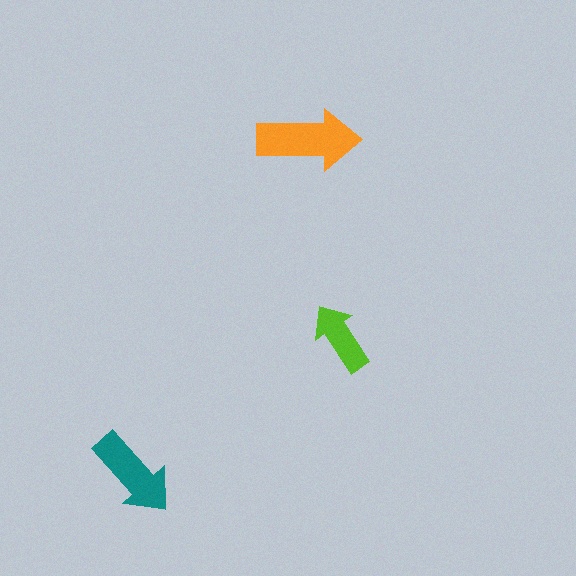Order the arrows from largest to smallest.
the orange one, the teal one, the lime one.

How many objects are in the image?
There are 3 objects in the image.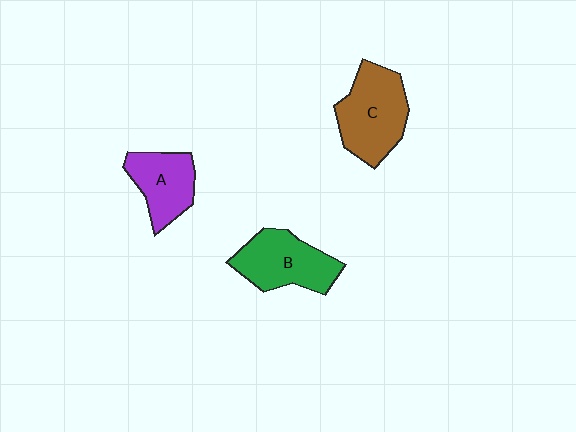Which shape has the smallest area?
Shape A (purple).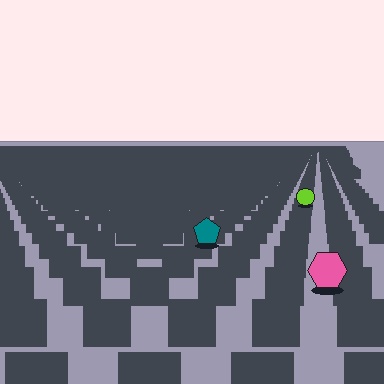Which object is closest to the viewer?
The pink hexagon is closest. The texture marks near it are larger and more spread out.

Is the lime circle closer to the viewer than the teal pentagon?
No. The teal pentagon is closer — you can tell from the texture gradient: the ground texture is coarser near it.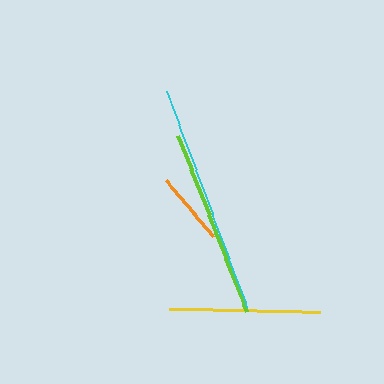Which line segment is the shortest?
The orange line is the shortest at approximately 73 pixels.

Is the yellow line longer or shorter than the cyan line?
The cyan line is longer than the yellow line.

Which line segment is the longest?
The cyan line is the longest at approximately 230 pixels.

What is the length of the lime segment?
The lime segment is approximately 189 pixels long.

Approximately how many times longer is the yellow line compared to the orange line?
The yellow line is approximately 2.1 times the length of the orange line.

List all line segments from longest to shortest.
From longest to shortest: cyan, lime, yellow, orange.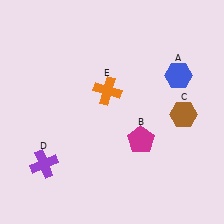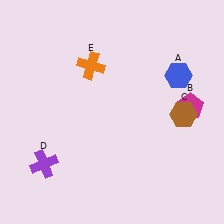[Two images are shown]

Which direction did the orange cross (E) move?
The orange cross (E) moved up.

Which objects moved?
The objects that moved are: the magenta pentagon (B), the orange cross (E).